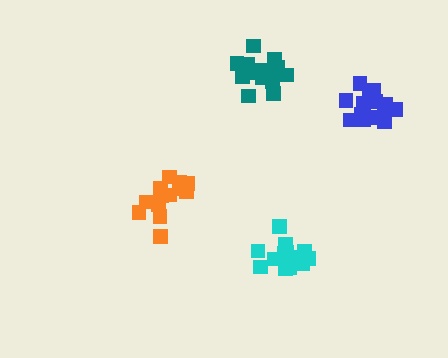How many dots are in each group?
Group 1: 14 dots, Group 2: 16 dots, Group 3: 13 dots, Group 4: 16 dots (59 total).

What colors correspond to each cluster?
The clusters are colored: orange, blue, cyan, teal.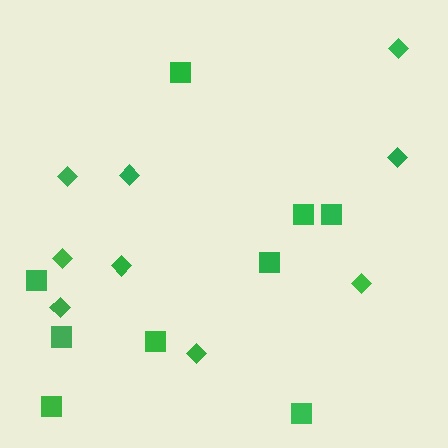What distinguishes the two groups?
There are 2 groups: one group of squares (9) and one group of diamonds (9).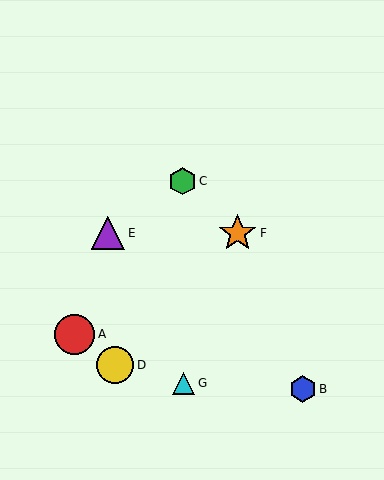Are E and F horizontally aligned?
Yes, both are at y≈233.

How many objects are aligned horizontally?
2 objects (E, F) are aligned horizontally.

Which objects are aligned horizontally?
Objects E, F are aligned horizontally.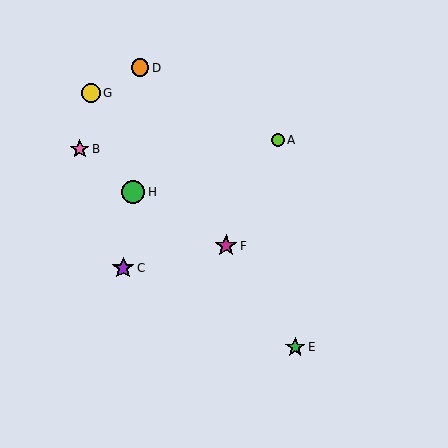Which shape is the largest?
The green circle (labeled H) is the largest.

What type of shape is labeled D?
Shape D is an orange circle.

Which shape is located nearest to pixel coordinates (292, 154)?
The lime circle (labeled A) at (278, 140) is nearest to that location.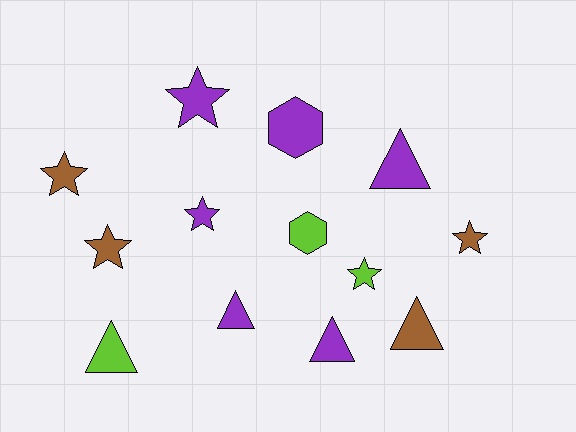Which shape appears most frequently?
Star, with 6 objects.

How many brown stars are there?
There are 3 brown stars.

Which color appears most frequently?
Purple, with 6 objects.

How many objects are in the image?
There are 13 objects.